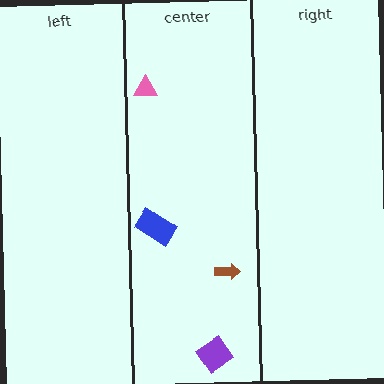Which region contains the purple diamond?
The center region.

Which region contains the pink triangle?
The center region.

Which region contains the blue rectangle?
The center region.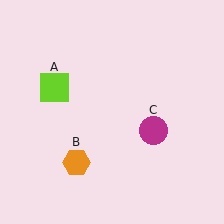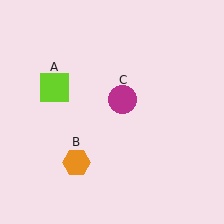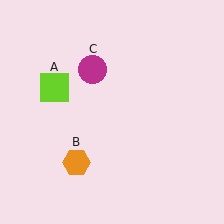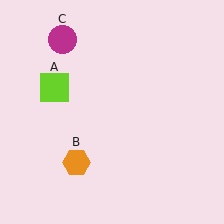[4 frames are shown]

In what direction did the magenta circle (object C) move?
The magenta circle (object C) moved up and to the left.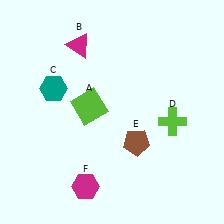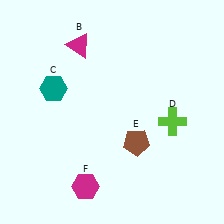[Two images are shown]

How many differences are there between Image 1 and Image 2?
There is 1 difference between the two images.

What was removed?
The lime square (A) was removed in Image 2.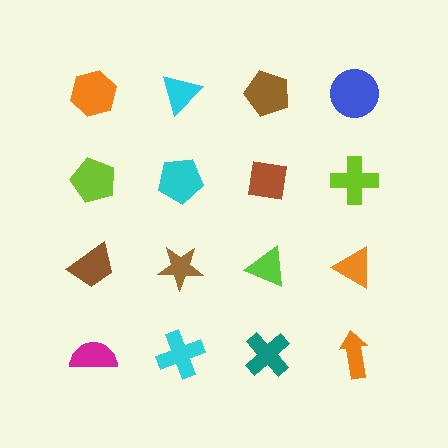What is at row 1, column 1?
An orange hexagon.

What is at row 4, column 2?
A cyan cross.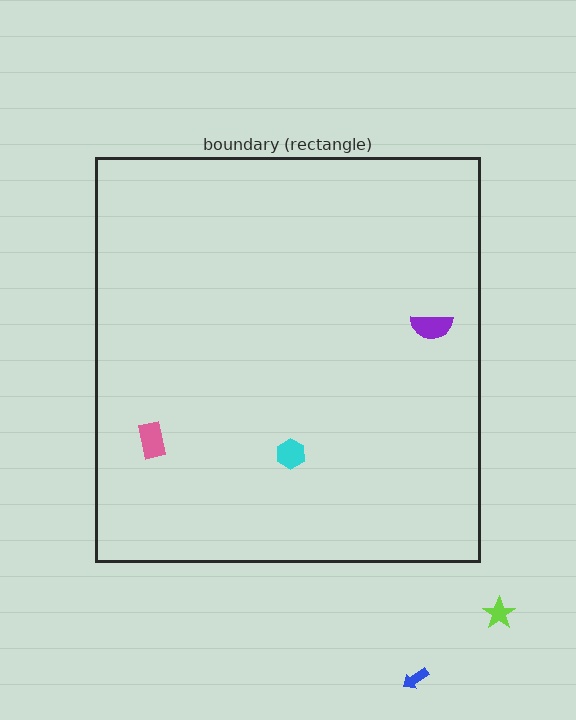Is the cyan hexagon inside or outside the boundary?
Inside.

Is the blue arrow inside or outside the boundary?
Outside.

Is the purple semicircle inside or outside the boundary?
Inside.